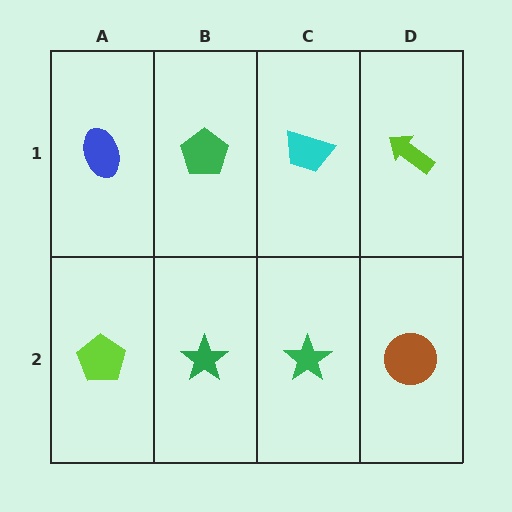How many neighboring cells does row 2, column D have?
2.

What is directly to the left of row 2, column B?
A lime pentagon.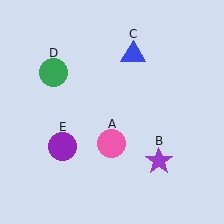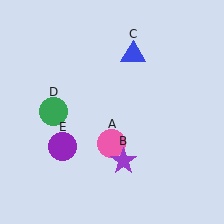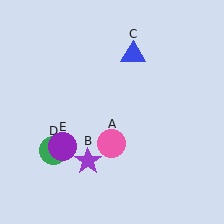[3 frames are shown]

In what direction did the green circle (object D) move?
The green circle (object D) moved down.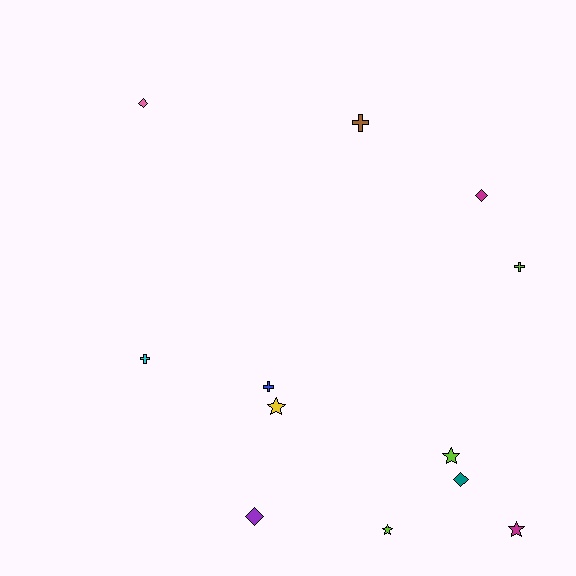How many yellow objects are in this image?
There is 1 yellow object.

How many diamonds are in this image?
There are 4 diamonds.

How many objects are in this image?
There are 12 objects.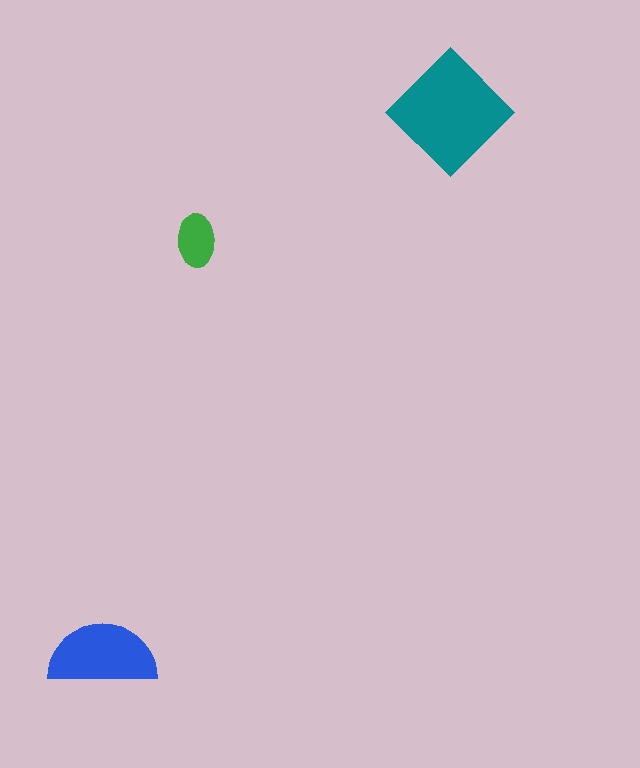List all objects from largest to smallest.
The teal diamond, the blue semicircle, the green ellipse.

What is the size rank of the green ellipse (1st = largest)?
3rd.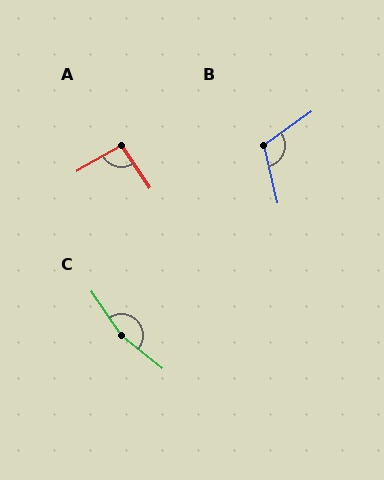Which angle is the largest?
C, at approximately 163 degrees.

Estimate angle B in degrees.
Approximately 113 degrees.